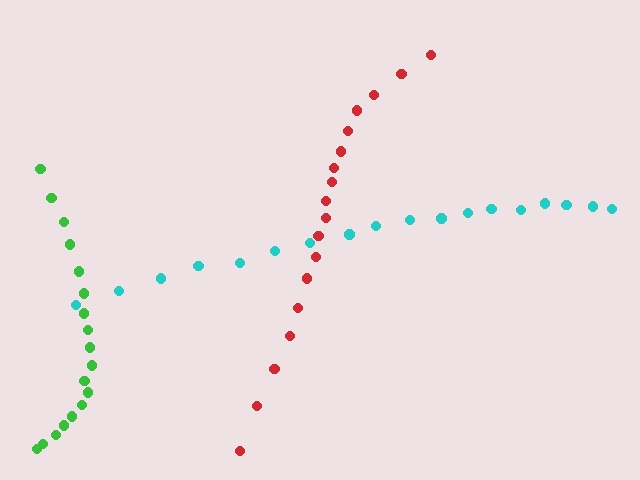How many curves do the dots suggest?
There are 3 distinct paths.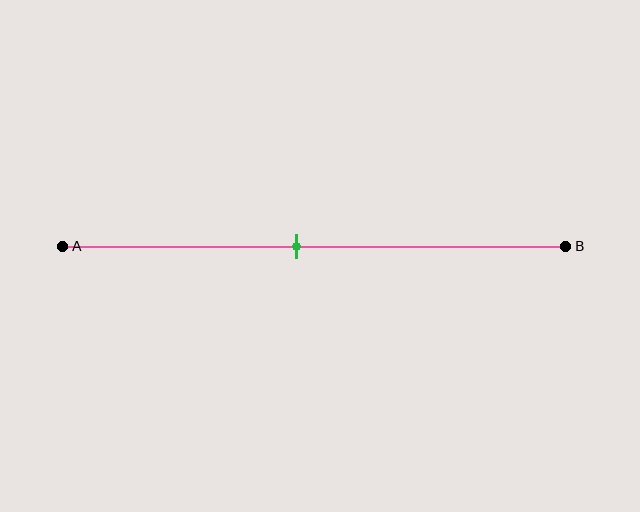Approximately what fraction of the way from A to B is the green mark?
The green mark is approximately 45% of the way from A to B.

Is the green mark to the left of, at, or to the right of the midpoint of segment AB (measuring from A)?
The green mark is to the left of the midpoint of segment AB.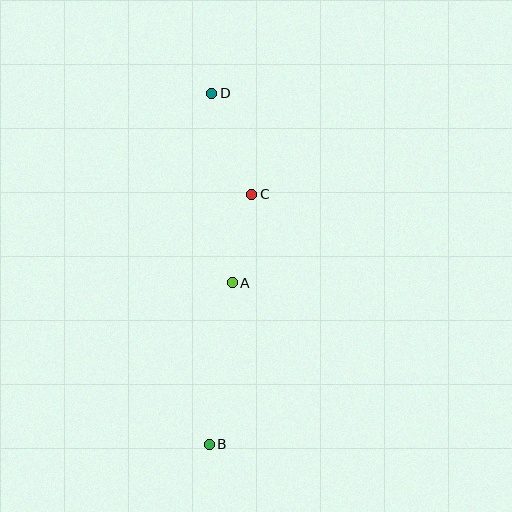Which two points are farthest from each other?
Points B and D are farthest from each other.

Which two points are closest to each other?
Points A and C are closest to each other.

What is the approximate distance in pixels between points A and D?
The distance between A and D is approximately 191 pixels.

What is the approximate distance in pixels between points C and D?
The distance between C and D is approximately 109 pixels.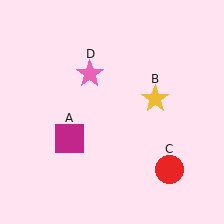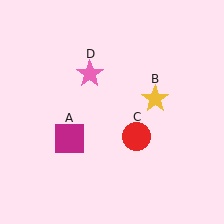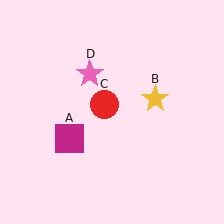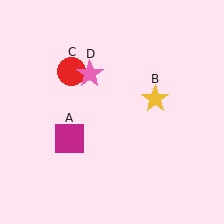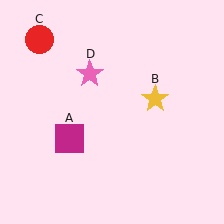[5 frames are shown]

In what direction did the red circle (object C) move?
The red circle (object C) moved up and to the left.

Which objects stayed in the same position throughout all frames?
Magenta square (object A) and yellow star (object B) and pink star (object D) remained stationary.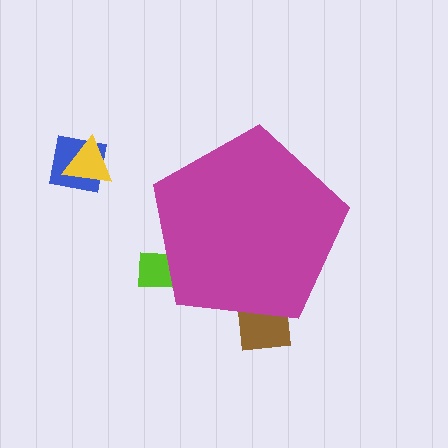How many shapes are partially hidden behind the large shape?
2 shapes are partially hidden.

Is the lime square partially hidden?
Yes, the lime square is partially hidden behind the magenta pentagon.